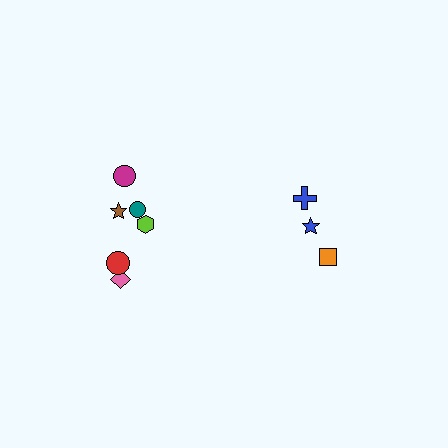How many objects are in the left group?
There are 6 objects.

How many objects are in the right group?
There are 3 objects.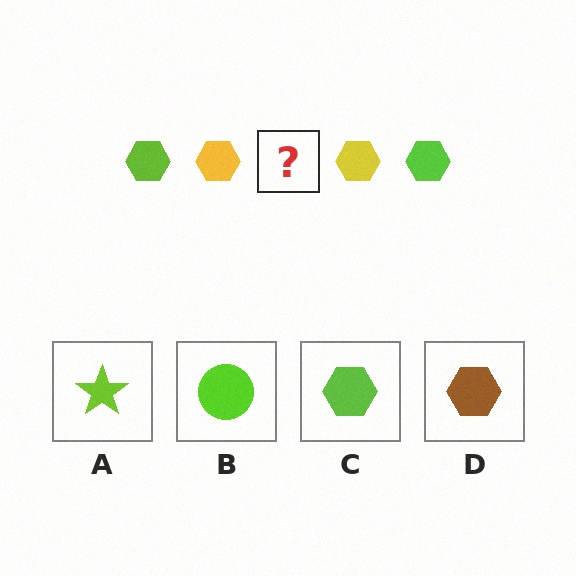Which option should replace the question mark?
Option C.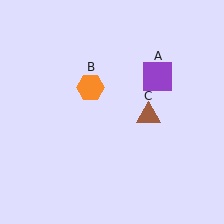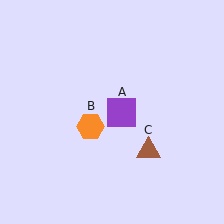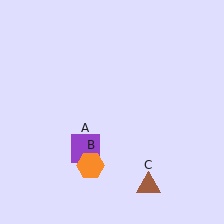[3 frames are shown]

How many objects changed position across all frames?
3 objects changed position: purple square (object A), orange hexagon (object B), brown triangle (object C).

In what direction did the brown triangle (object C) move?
The brown triangle (object C) moved down.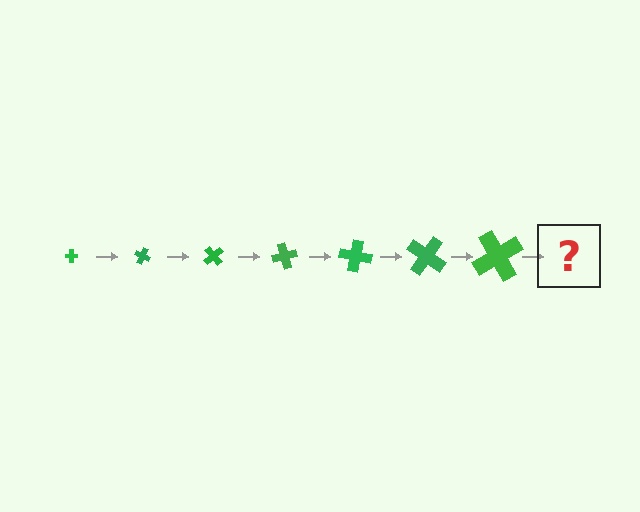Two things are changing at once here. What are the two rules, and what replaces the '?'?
The two rules are that the cross grows larger each step and it rotates 25 degrees each step. The '?' should be a cross, larger than the previous one and rotated 175 degrees from the start.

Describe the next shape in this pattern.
It should be a cross, larger than the previous one and rotated 175 degrees from the start.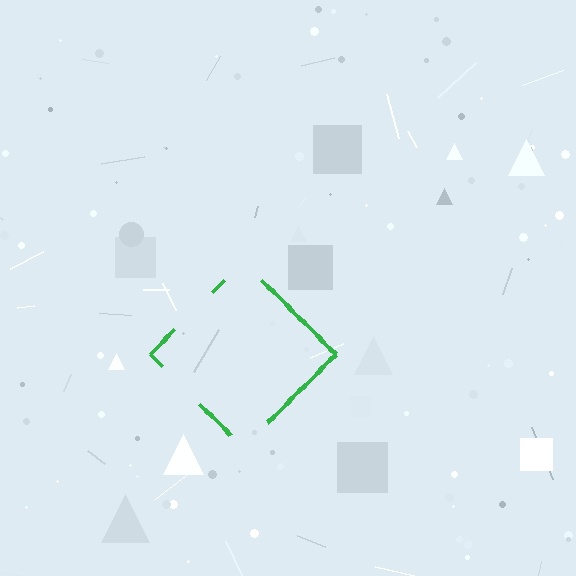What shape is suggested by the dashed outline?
The dashed outline suggests a diamond.